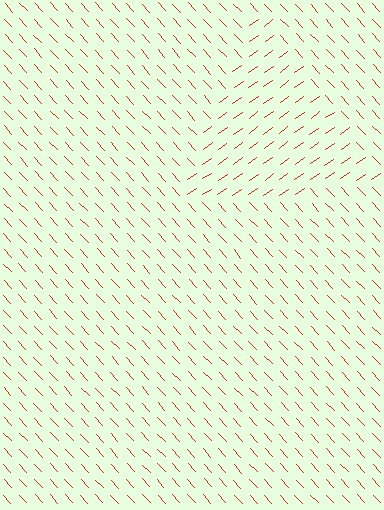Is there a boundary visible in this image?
Yes, there is a texture boundary formed by a change in line orientation.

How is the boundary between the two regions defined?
The boundary is defined purely by a change in line orientation (approximately 83 degrees difference). All lines are the same color and thickness.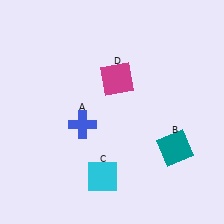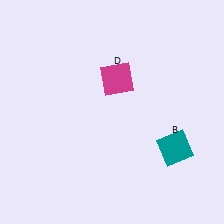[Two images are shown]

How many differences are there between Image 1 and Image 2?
There are 2 differences between the two images.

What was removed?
The cyan square (C), the blue cross (A) were removed in Image 2.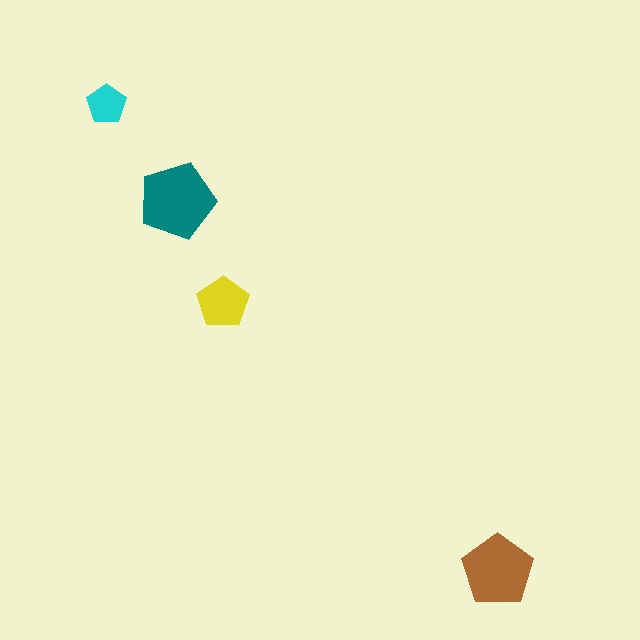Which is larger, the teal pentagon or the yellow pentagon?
The teal one.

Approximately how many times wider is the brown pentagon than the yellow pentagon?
About 1.5 times wider.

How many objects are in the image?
There are 4 objects in the image.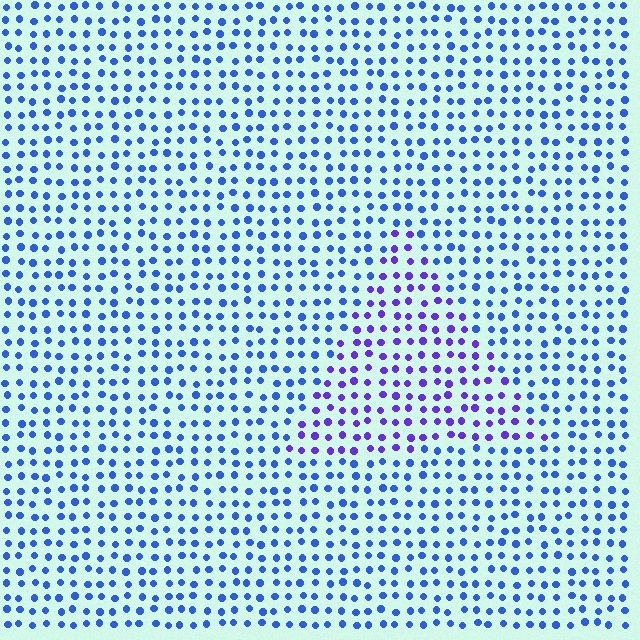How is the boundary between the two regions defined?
The boundary is defined purely by a slight shift in hue (about 36 degrees). Spacing, size, and orientation are identical on both sides.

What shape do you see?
I see a triangle.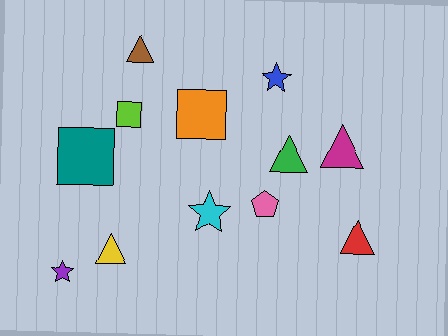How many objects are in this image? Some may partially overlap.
There are 12 objects.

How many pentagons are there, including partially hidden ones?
There is 1 pentagon.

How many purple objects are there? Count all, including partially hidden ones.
There is 1 purple object.